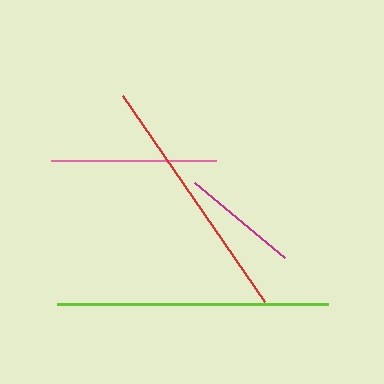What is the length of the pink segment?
The pink segment is approximately 165 pixels long.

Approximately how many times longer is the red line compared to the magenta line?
The red line is approximately 2.2 times the length of the magenta line.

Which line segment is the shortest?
The magenta line is the shortest at approximately 117 pixels.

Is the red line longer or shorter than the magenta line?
The red line is longer than the magenta line.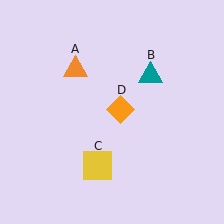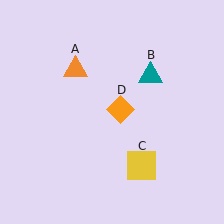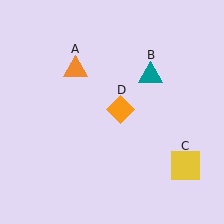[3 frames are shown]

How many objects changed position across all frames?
1 object changed position: yellow square (object C).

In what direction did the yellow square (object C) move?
The yellow square (object C) moved right.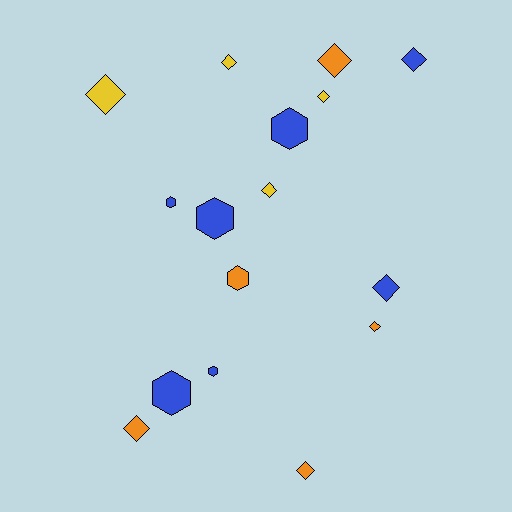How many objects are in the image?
There are 16 objects.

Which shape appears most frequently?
Diamond, with 10 objects.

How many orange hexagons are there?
There is 1 orange hexagon.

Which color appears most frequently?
Blue, with 7 objects.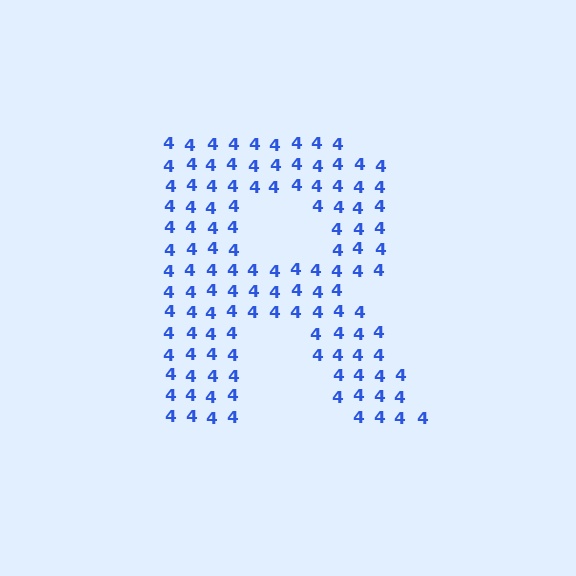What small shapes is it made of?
It is made of small digit 4's.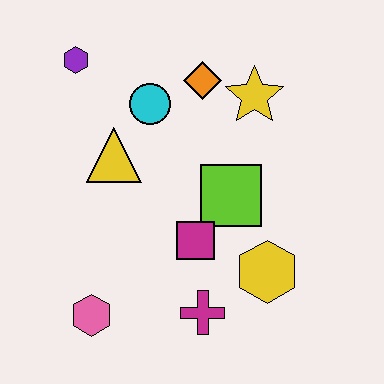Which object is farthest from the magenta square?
The purple hexagon is farthest from the magenta square.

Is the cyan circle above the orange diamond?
No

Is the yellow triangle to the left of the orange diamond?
Yes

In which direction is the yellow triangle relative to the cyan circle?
The yellow triangle is below the cyan circle.